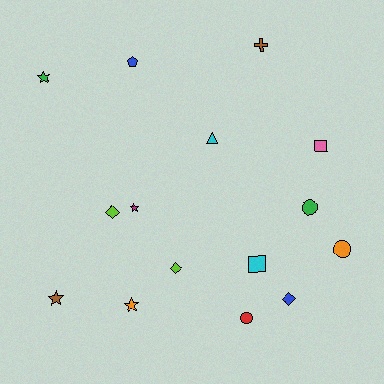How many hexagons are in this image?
There are no hexagons.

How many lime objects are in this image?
There are 2 lime objects.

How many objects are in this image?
There are 15 objects.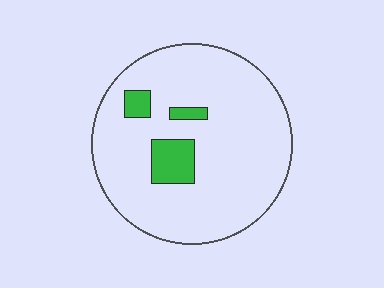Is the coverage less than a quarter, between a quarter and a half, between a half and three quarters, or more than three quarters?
Less than a quarter.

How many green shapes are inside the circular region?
3.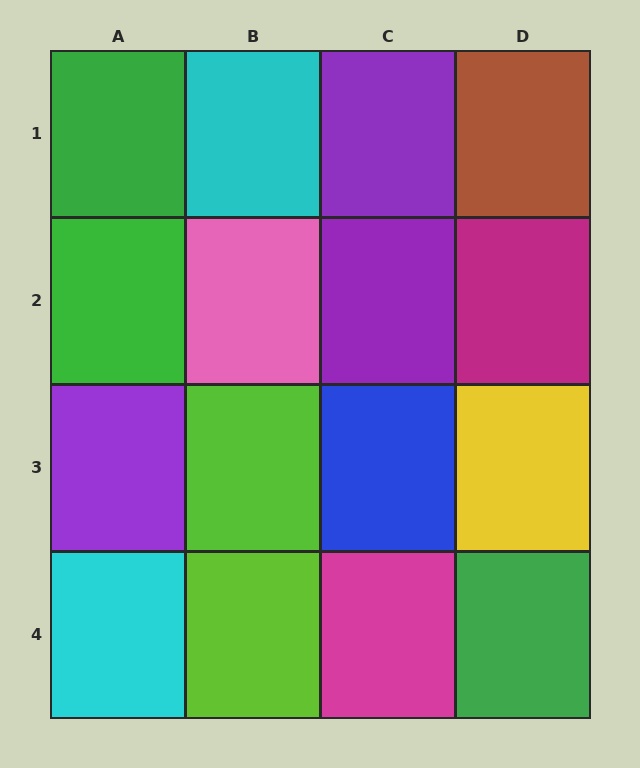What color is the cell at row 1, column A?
Green.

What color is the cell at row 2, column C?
Purple.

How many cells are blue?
1 cell is blue.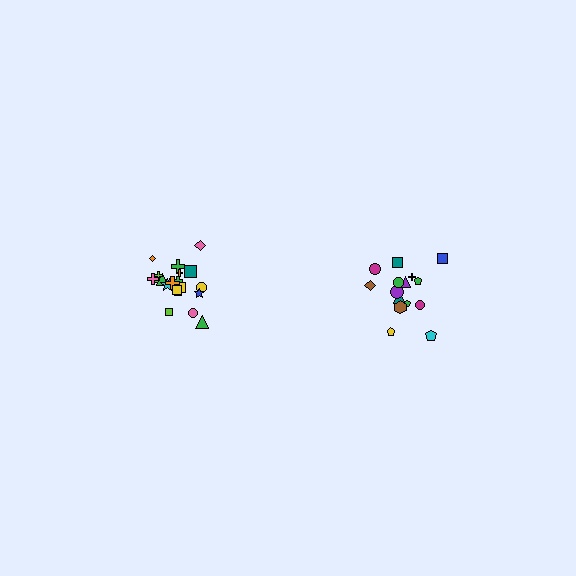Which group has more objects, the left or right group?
The left group.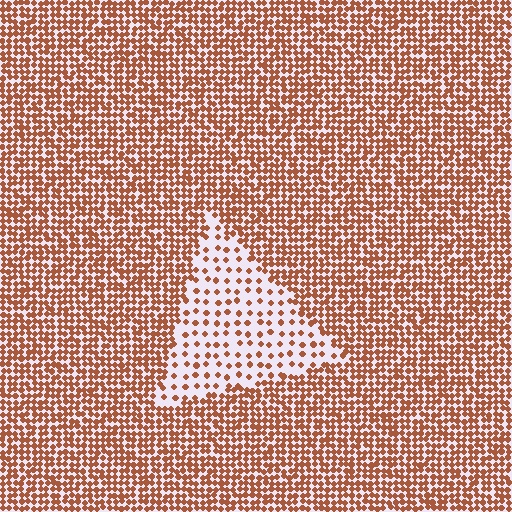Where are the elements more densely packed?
The elements are more densely packed outside the triangle boundary.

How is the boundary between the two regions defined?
The boundary is defined by a change in element density (approximately 2.9x ratio). All elements are the same color, size, and shape.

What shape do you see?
I see a triangle.